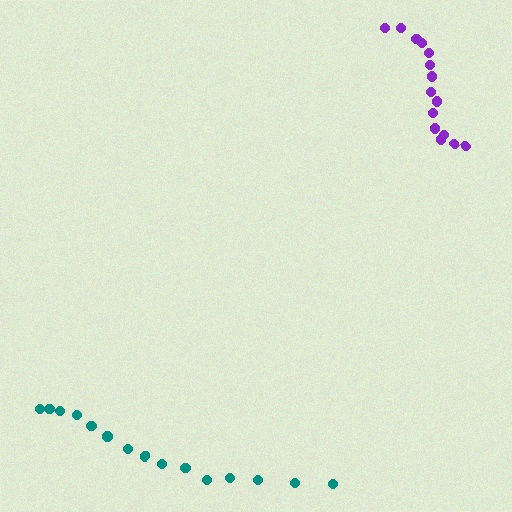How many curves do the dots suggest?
There are 2 distinct paths.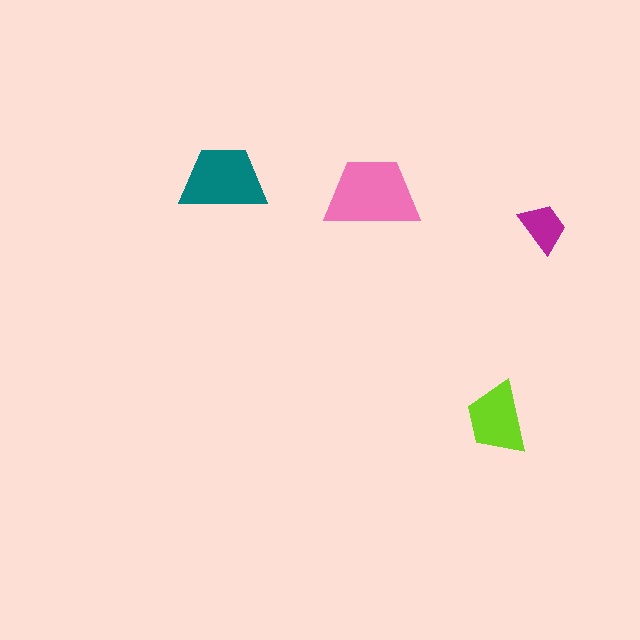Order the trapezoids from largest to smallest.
the pink one, the teal one, the lime one, the magenta one.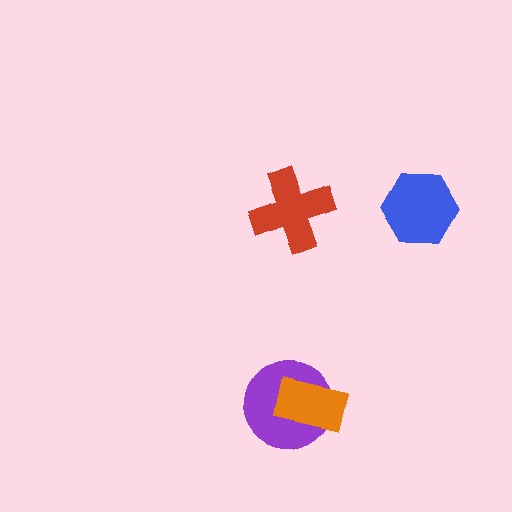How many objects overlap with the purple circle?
1 object overlaps with the purple circle.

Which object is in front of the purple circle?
The orange rectangle is in front of the purple circle.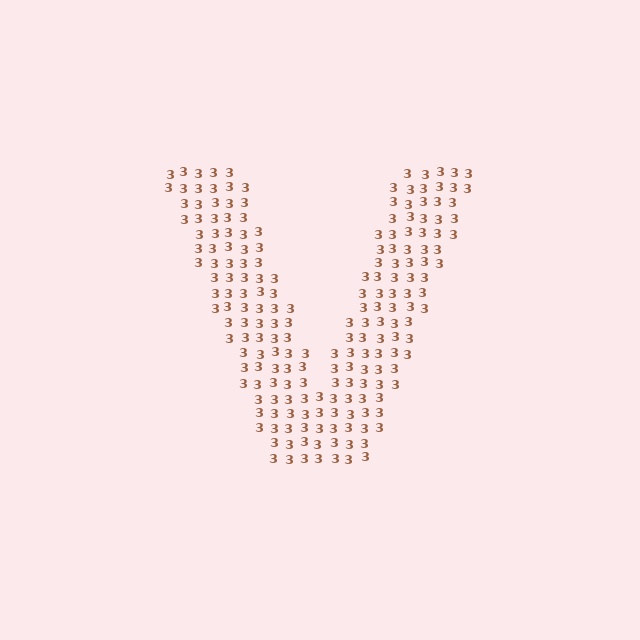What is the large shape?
The large shape is the letter V.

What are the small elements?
The small elements are digit 3's.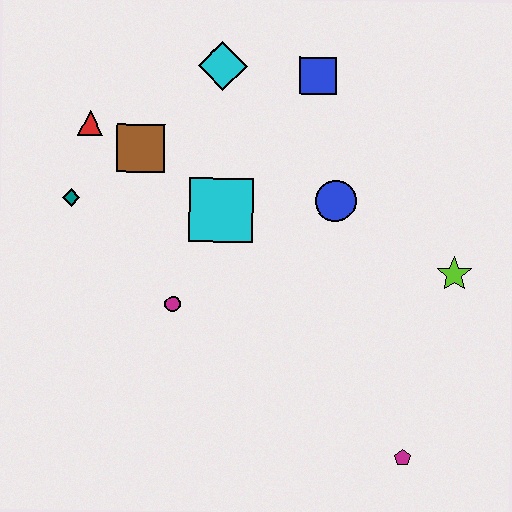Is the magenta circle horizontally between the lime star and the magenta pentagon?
No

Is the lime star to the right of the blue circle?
Yes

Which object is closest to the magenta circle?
The cyan square is closest to the magenta circle.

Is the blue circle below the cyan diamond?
Yes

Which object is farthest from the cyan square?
The magenta pentagon is farthest from the cyan square.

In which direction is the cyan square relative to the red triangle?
The cyan square is to the right of the red triangle.